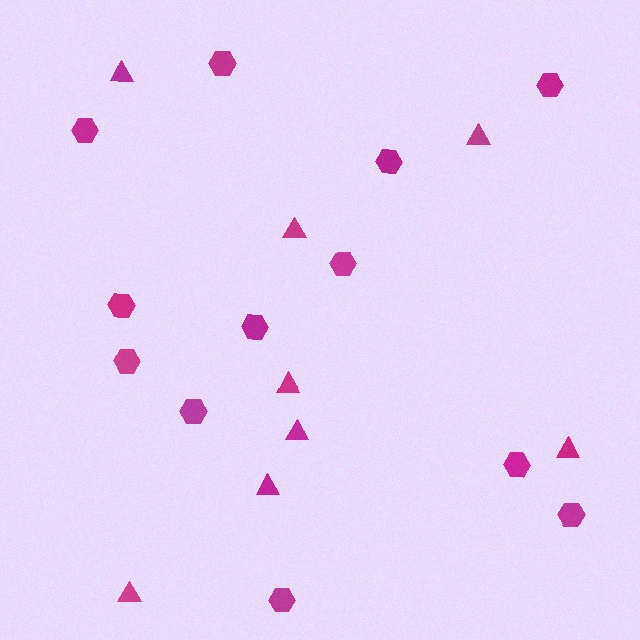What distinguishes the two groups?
There are 2 groups: one group of hexagons (12) and one group of triangles (8).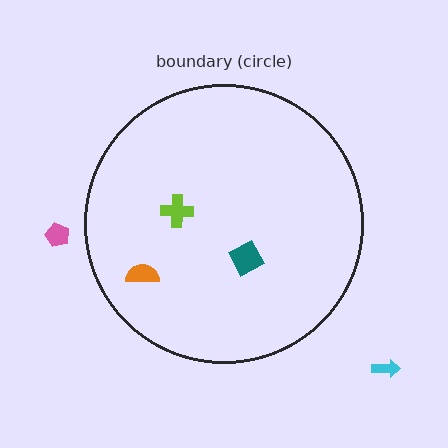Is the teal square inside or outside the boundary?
Inside.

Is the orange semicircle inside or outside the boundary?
Inside.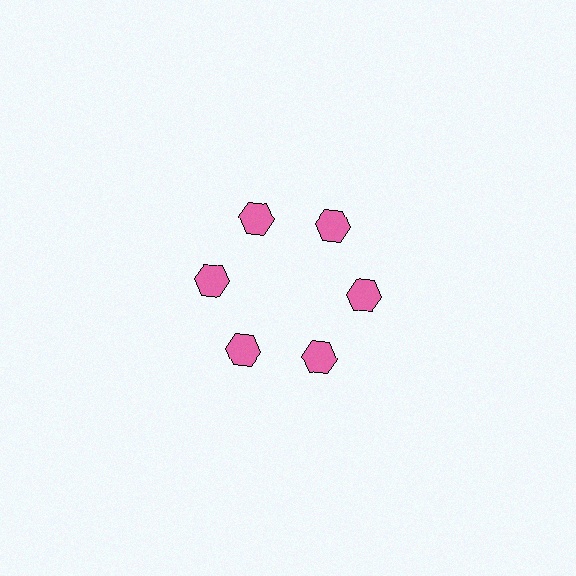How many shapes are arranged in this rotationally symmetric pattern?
There are 6 shapes, arranged in 6 groups of 1.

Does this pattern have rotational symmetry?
Yes, this pattern has 6-fold rotational symmetry. It looks the same after rotating 60 degrees around the center.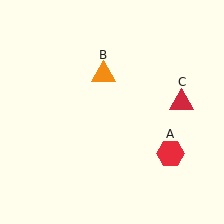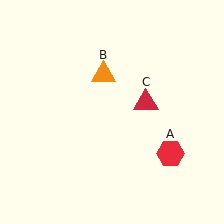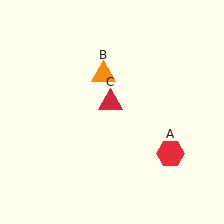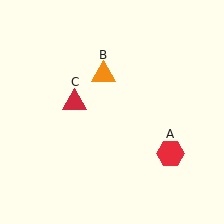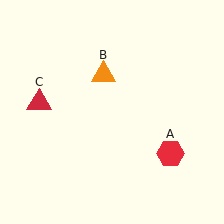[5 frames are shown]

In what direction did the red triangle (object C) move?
The red triangle (object C) moved left.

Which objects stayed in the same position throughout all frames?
Red hexagon (object A) and orange triangle (object B) remained stationary.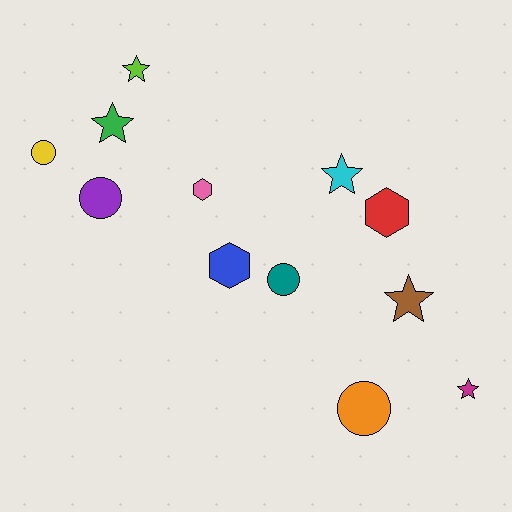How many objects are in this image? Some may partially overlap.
There are 12 objects.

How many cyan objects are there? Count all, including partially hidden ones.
There is 1 cyan object.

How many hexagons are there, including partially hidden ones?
There are 3 hexagons.